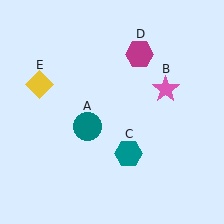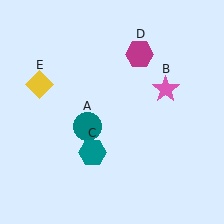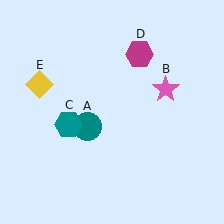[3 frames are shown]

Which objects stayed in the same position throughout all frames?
Teal circle (object A) and pink star (object B) and magenta hexagon (object D) and yellow diamond (object E) remained stationary.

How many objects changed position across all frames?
1 object changed position: teal hexagon (object C).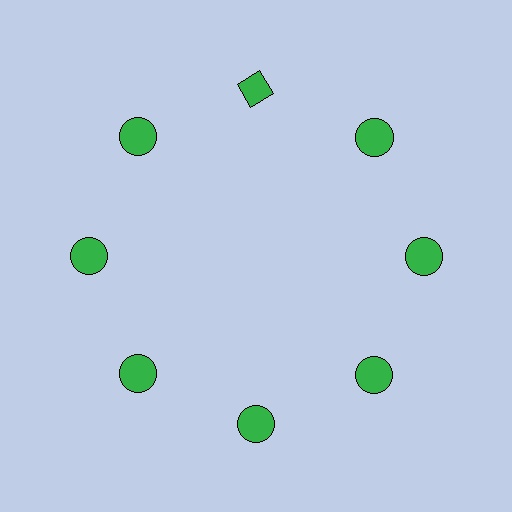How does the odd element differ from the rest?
It has a different shape: diamond instead of circle.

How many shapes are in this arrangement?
There are 8 shapes arranged in a ring pattern.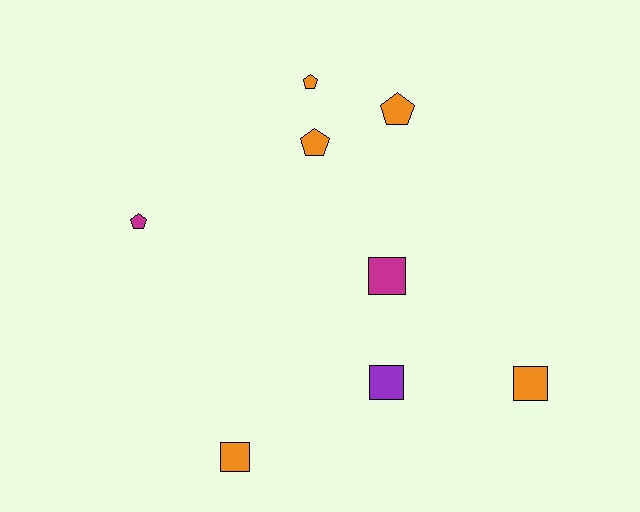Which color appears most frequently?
Orange, with 5 objects.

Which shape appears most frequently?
Pentagon, with 4 objects.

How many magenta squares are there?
There is 1 magenta square.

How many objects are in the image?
There are 8 objects.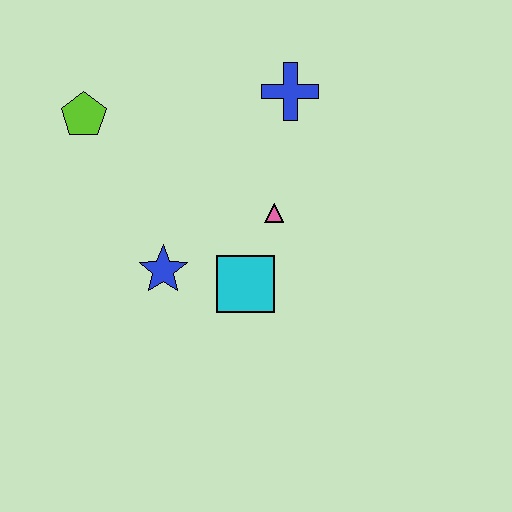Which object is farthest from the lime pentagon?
The cyan square is farthest from the lime pentagon.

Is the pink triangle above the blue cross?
No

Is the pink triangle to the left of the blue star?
No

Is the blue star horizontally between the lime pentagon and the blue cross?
Yes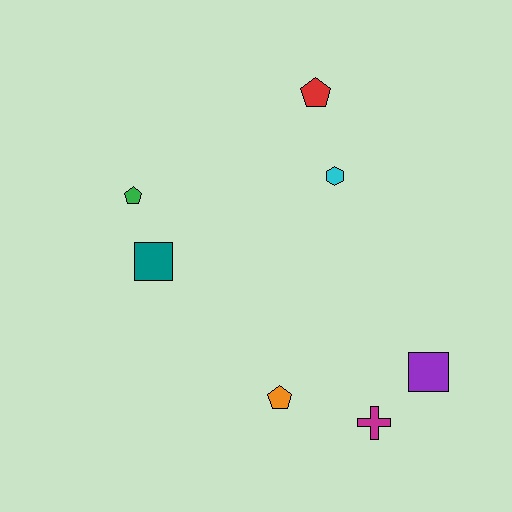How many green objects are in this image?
There is 1 green object.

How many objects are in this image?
There are 7 objects.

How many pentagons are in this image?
There are 3 pentagons.